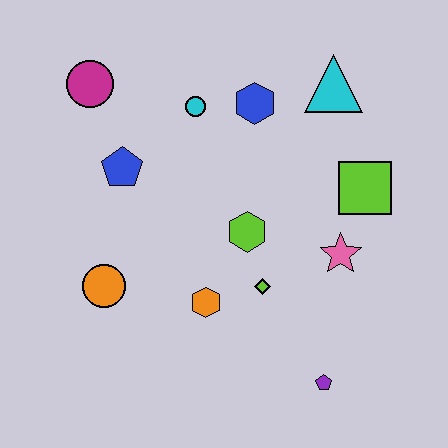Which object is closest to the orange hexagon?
The lime diamond is closest to the orange hexagon.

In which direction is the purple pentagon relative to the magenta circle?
The purple pentagon is below the magenta circle.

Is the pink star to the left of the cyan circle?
No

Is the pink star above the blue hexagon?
No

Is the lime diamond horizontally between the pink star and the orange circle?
Yes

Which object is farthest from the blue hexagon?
The purple pentagon is farthest from the blue hexagon.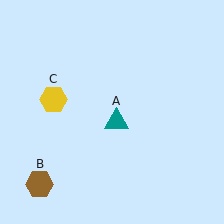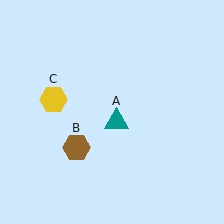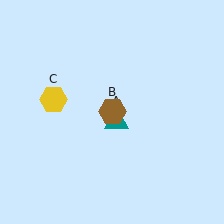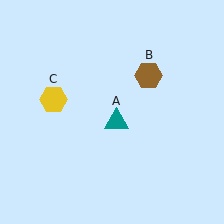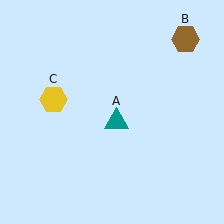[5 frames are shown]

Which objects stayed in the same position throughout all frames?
Teal triangle (object A) and yellow hexagon (object C) remained stationary.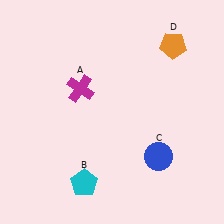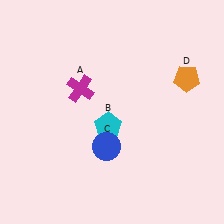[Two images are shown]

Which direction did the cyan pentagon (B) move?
The cyan pentagon (B) moved up.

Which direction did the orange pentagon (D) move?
The orange pentagon (D) moved down.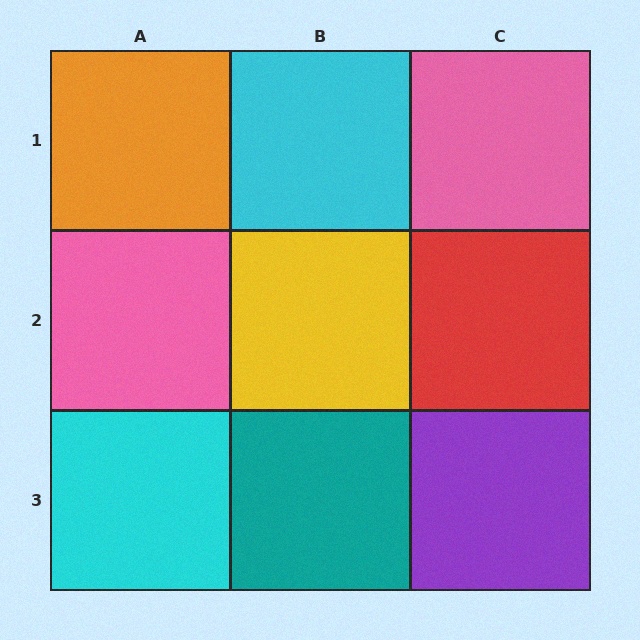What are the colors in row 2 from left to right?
Pink, yellow, red.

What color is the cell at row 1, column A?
Orange.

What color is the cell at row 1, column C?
Pink.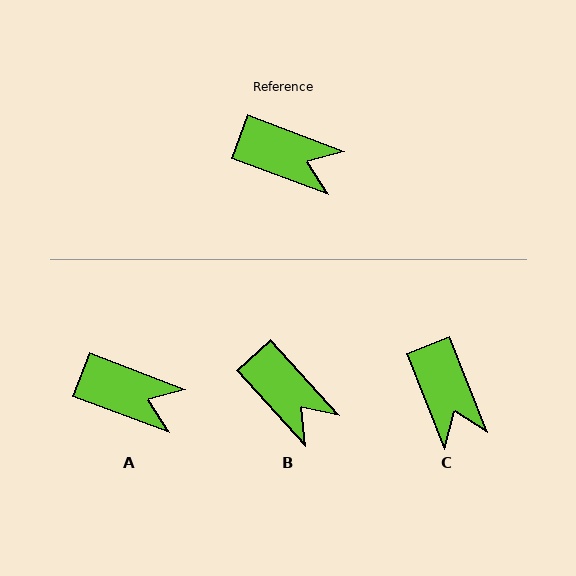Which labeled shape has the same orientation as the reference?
A.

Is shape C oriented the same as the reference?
No, it is off by about 48 degrees.